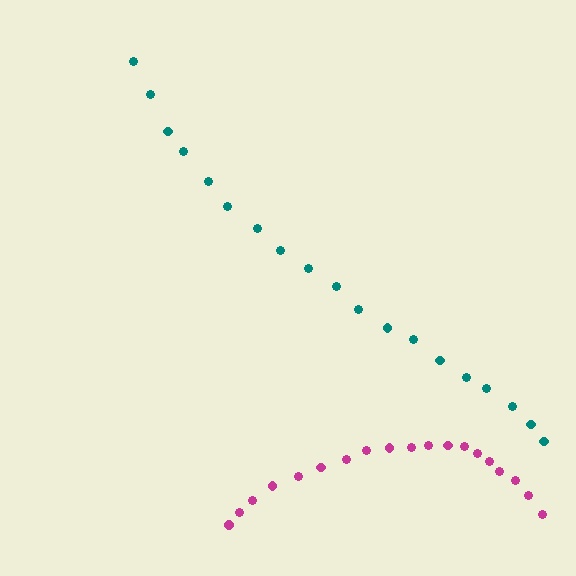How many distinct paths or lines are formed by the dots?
There are 2 distinct paths.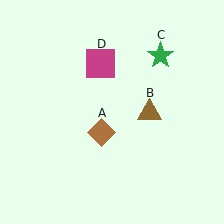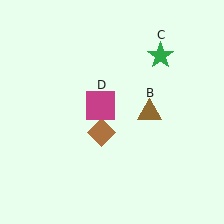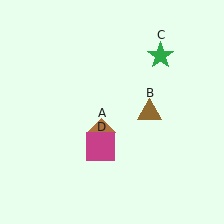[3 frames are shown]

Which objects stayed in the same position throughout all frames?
Brown diamond (object A) and brown triangle (object B) and green star (object C) remained stationary.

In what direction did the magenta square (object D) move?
The magenta square (object D) moved down.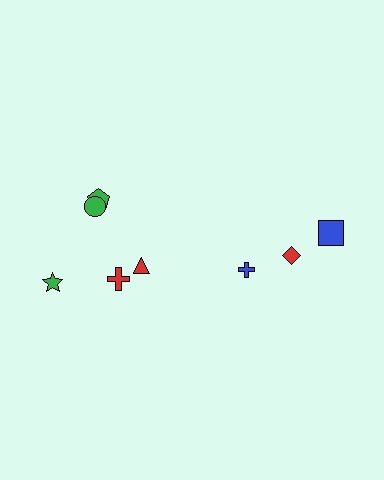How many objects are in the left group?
There are 5 objects.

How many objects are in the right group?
There are 3 objects.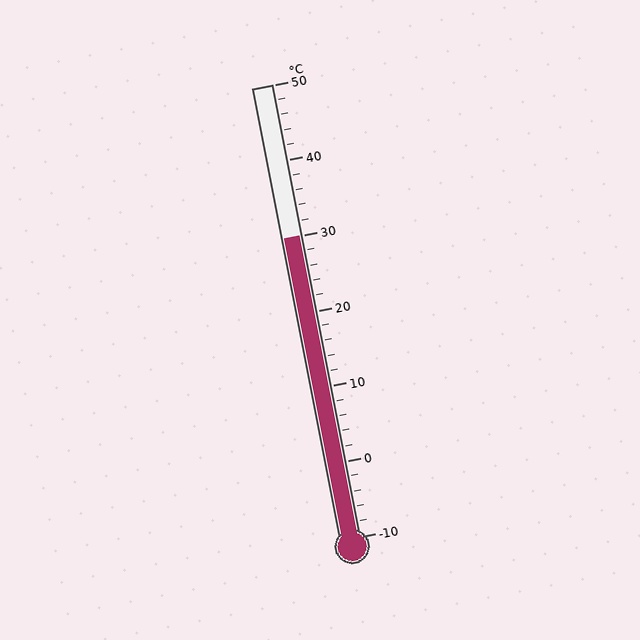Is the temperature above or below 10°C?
The temperature is above 10°C.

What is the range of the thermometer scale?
The thermometer scale ranges from -10°C to 50°C.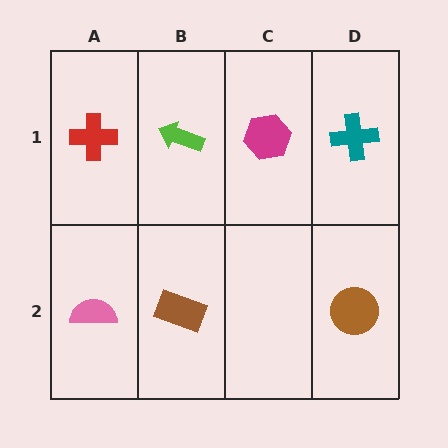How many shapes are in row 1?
4 shapes.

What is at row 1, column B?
A lime arrow.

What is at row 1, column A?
A red cross.